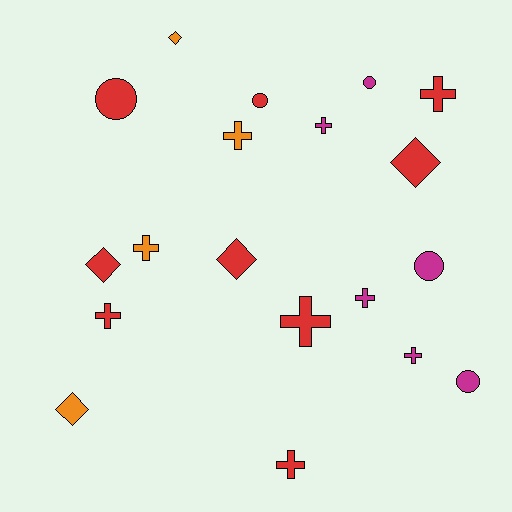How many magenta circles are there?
There are 3 magenta circles.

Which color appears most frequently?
Red, with 9 objects.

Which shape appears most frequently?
Cross, with 9 objects.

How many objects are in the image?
There are 19 objects.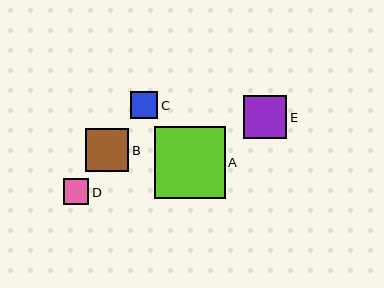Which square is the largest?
Square A is the largest with a size of approximately 71 pixels.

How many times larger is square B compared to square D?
Square B is approximately 1.7 times the size of square D.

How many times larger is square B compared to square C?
Square B is approximately 1.6 times the size of square C.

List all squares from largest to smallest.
From largest to smallest: A, E, B, C, D.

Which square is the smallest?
Square D is the smallest with a size of approximately 26 pixels.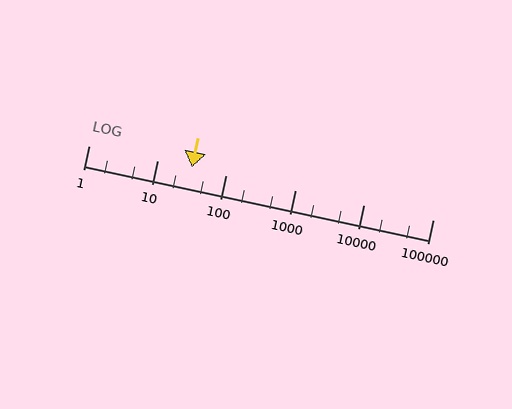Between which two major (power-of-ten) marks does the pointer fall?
The pointer is between 10 and 100.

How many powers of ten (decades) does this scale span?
The scale spans 5 decades, from 1 to 100000.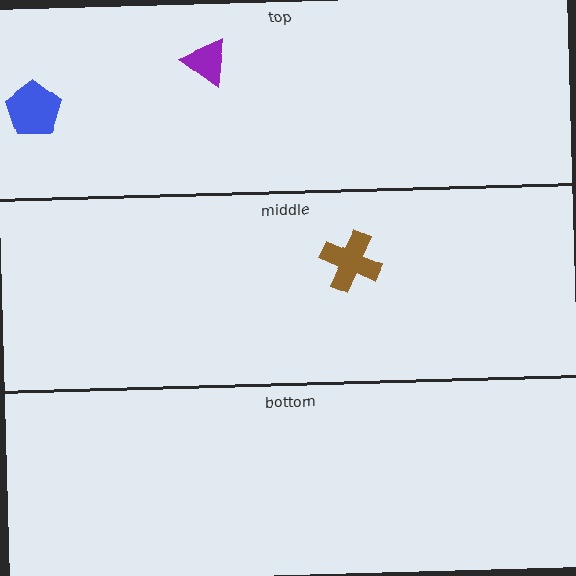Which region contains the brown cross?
The middle region.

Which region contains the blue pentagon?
The top region.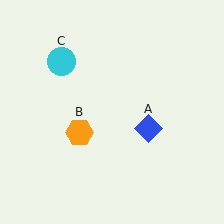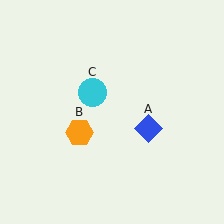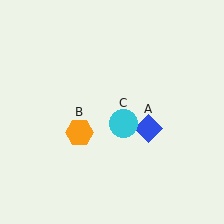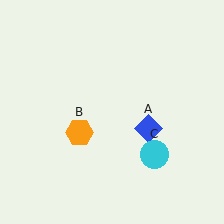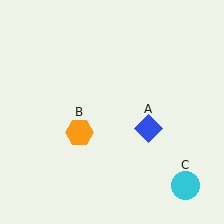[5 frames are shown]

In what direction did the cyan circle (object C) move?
The cyan circle (object C) moved down and to the right.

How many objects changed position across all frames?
1 object changed position: cyan circle (object C).